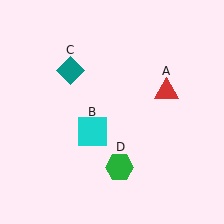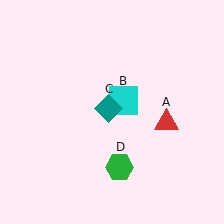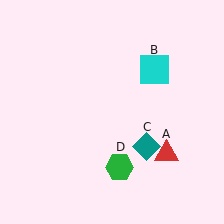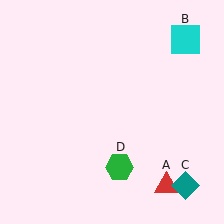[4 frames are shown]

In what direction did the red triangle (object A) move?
The red triangle (object A) moved down.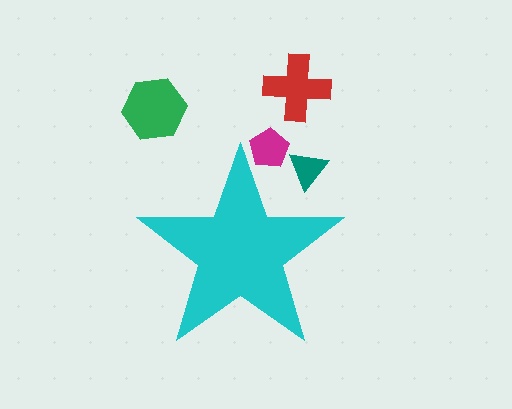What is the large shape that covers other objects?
A cyan star.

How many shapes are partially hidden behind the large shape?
2 shapes are partially hidden.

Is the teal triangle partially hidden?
Yes, the teal triangle is partially hidden behind the cyan star.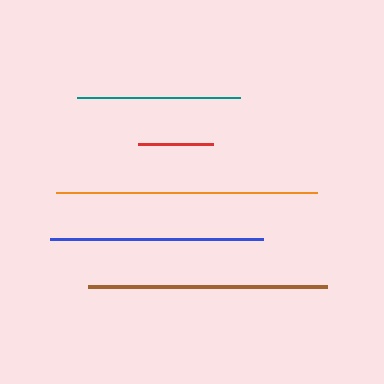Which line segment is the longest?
The orange line is the longest at approximately 261 pixels.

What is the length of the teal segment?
The teal segment is approximately 163 pixels long.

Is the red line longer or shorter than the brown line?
The brown line is longer than the red line.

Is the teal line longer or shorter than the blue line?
The blue line is longer than the teal line.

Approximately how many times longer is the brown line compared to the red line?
The brown line is approximately 3.2 times the length of the red line.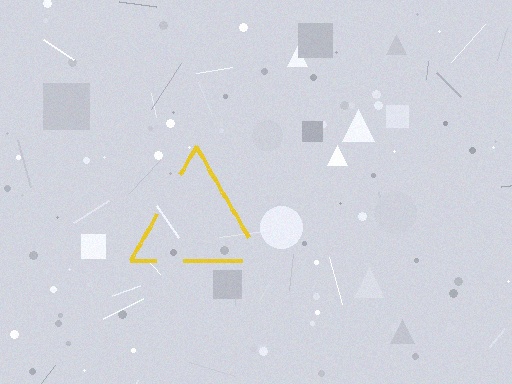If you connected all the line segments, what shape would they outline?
They would outline a triangle.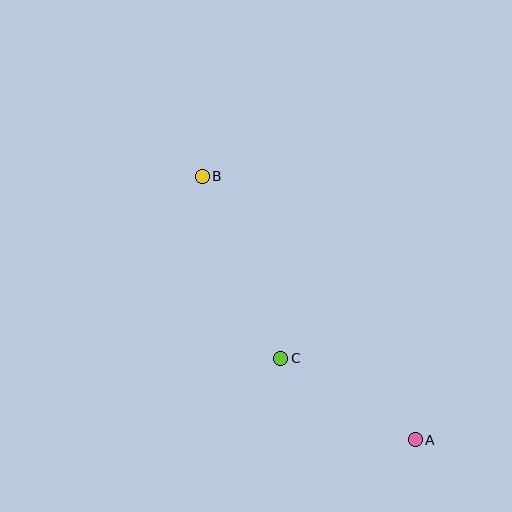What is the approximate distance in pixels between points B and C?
The distance between B and C is approximately 198 pixels.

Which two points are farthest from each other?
Points A and B are farthest from each other.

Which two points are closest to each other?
Points A and C are closest to each other.